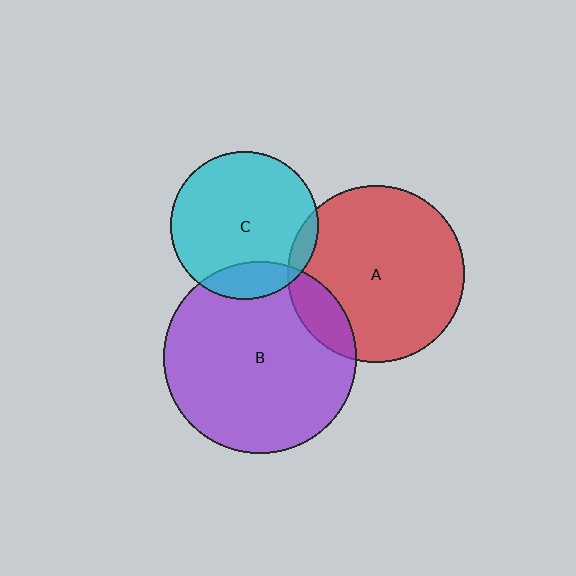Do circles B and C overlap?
Yes.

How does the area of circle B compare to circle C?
Approximately 1.7 times.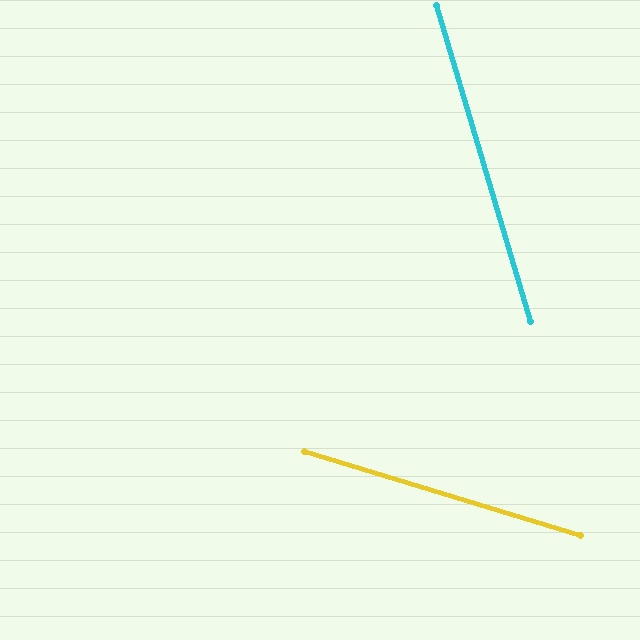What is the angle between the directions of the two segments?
Approximately 57 degrees.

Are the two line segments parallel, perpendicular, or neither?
Neither parallel nor perpendicular — they differ by about 57°.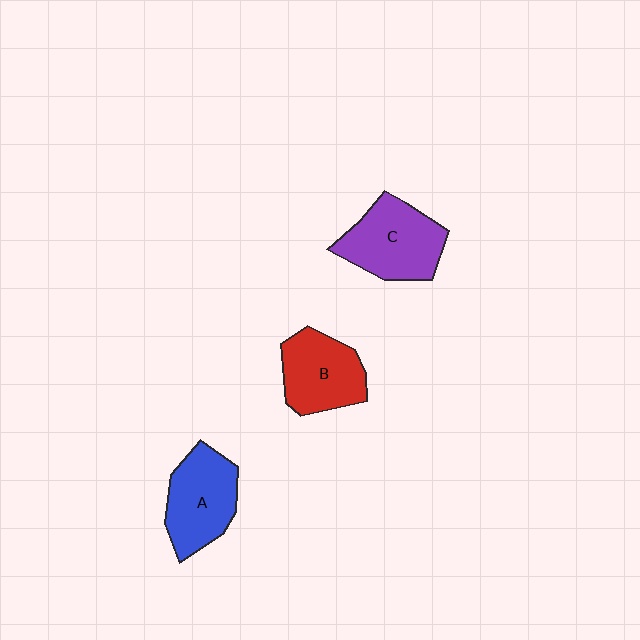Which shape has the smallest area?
Shape B (red).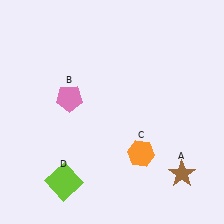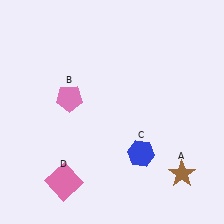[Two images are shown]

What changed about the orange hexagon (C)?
In Image 1, C is orange. In Image 2, it changed to blue.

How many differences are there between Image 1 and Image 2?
There are 2 differences between the two images.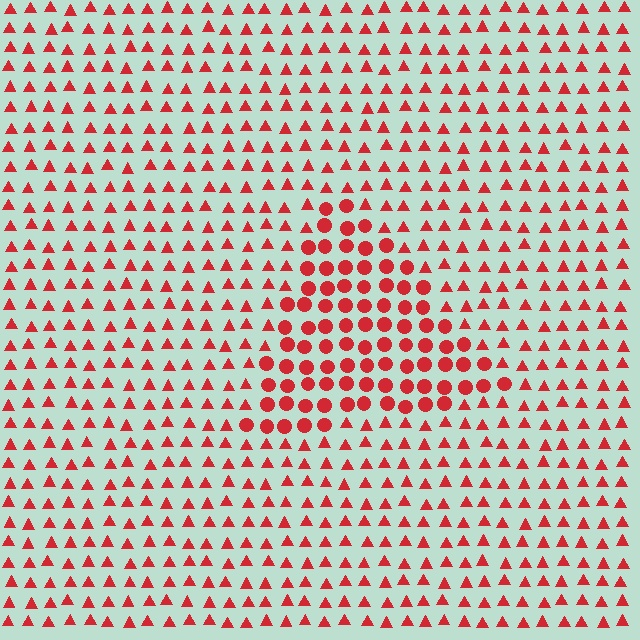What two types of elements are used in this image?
The image uses circles inside the triangle region and triangles outside it.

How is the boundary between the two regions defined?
The boundary is defined by a change in element shape: circles inside vs. triangles outside. All elements share the same color and spacing.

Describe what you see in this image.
The image is filled with small red elements arranged in a uniform grid. A triangle-shaped region contains circles, while the surrounding area contains triangles. The boundary is defined purely by the change in element shape.